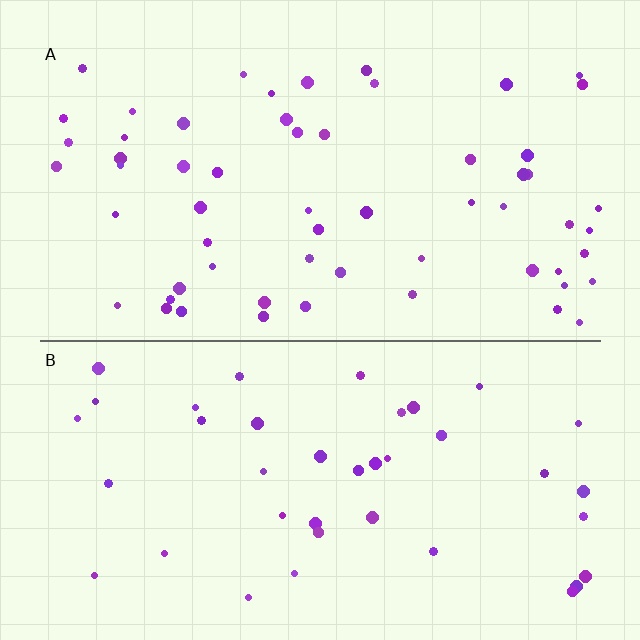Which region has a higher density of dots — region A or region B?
A (the top).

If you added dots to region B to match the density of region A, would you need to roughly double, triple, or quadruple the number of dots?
Approximately double.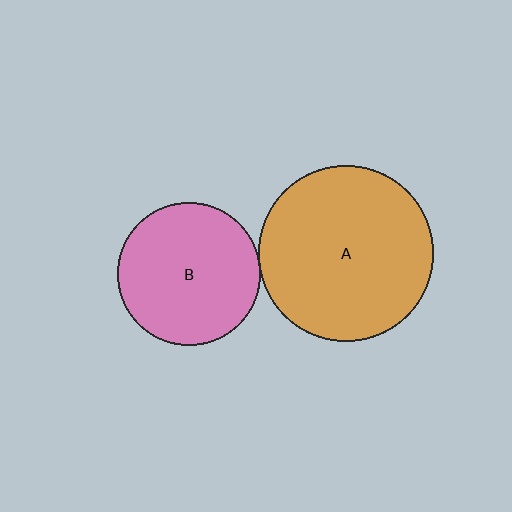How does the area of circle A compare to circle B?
Approximately 1.5 times.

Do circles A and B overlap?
Yes.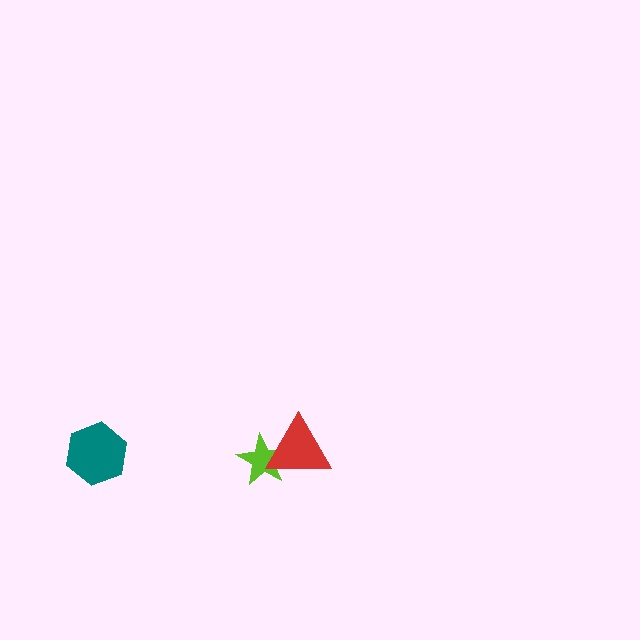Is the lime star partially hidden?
Yes, it is partially covered by another shape.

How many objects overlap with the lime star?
1 object overlaps with the lime star.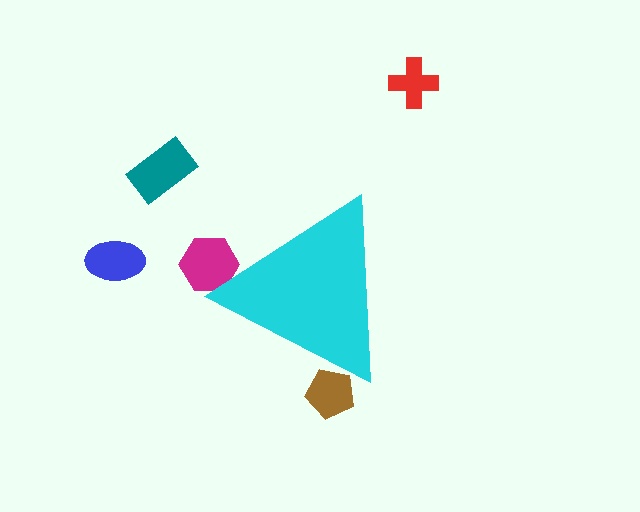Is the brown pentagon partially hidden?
Yes, the brown pentagon is partially hidden behind the cyan triangle.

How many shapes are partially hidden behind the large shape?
2 shapes are partially hidden.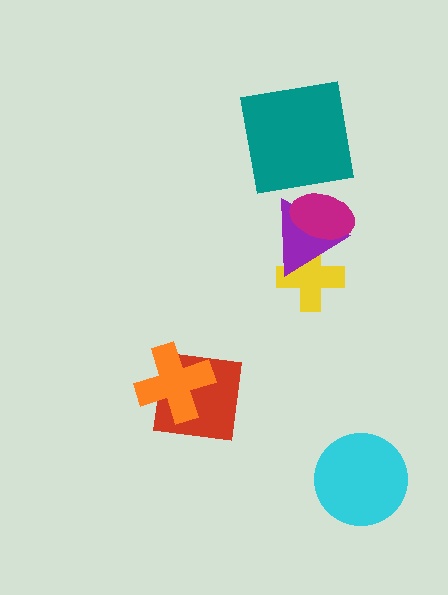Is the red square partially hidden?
Yes, it is partially covered by another shape.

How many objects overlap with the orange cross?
1 object overlaps with the orange cross.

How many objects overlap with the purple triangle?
2 objects overlap with the purple triangle.